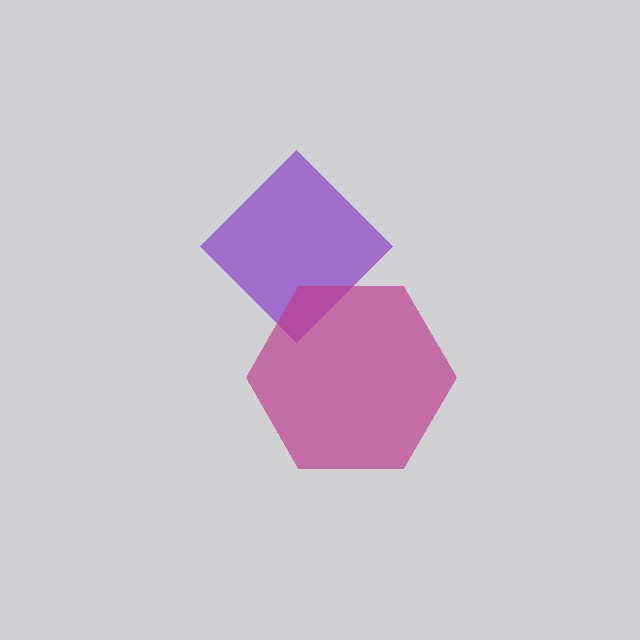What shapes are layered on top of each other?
The layered shapes are: a purple diamond, a magenta hexagon.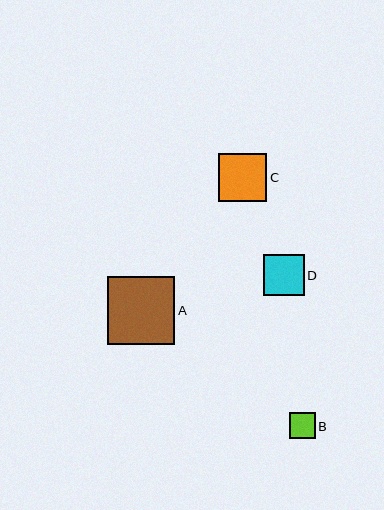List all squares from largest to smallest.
From largest to smallest: A, C, D, B.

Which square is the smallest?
Square B is the smallest with a size of approximately 26 pixels.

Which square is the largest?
Square A is the largest with a size of approximately 68 pixels.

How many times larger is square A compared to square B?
Square A is approximately 2.6 times the size of square B.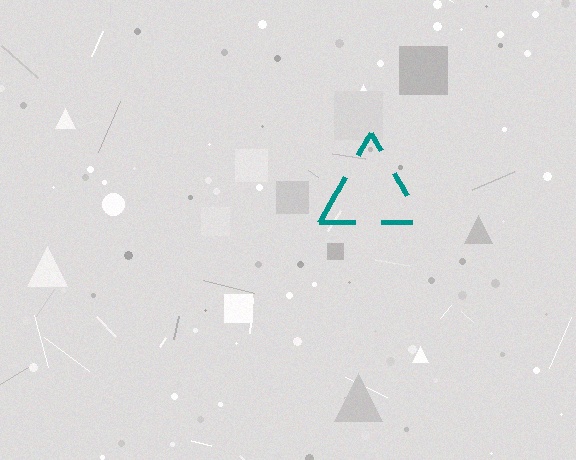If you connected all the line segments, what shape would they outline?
They would outline a triangle.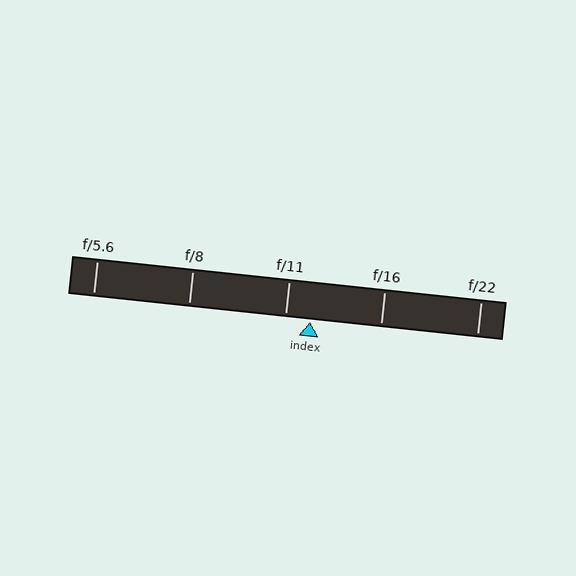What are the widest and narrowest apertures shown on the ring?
The widest aperture shown is f/5.6 and the narrowest is f/22.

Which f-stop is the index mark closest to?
The index mark is closest to f/11.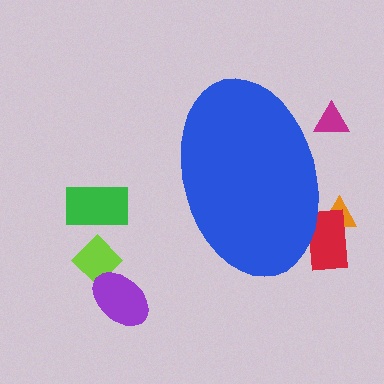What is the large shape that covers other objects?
A blue ellipse.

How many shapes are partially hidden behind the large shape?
3 shapes are partially hidden.